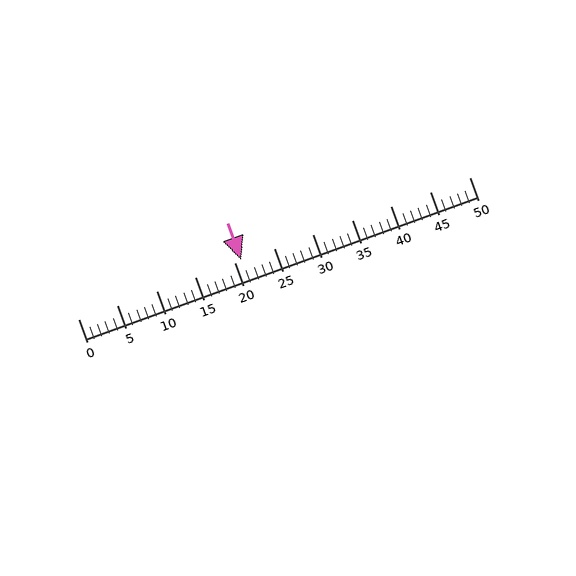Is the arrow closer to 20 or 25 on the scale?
The arrow is closer to 20.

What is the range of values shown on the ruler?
The ruler shows values from 0 to 50.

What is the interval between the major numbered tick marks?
The major tick marks are spaced 5 units apart.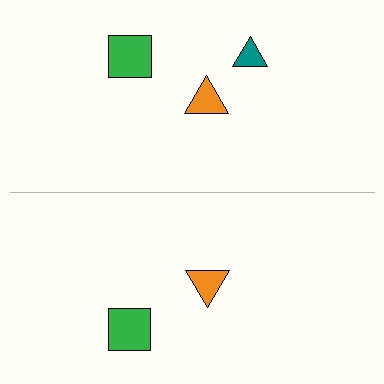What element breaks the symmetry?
A teal triangle is missing from the bottom side.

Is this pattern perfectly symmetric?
No, the pattern is not perfectly symmetric. A teal triangle is missing from the bottom side.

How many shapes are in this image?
There are 5 shapes in this image.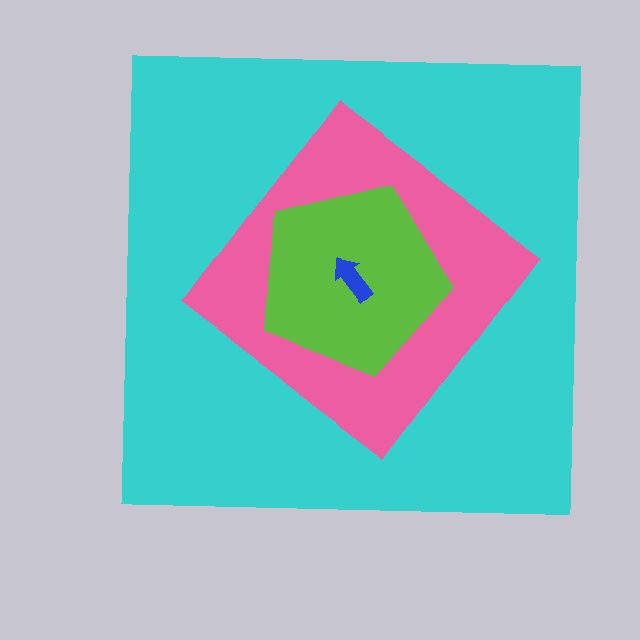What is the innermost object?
The blue arrow.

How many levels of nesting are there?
4.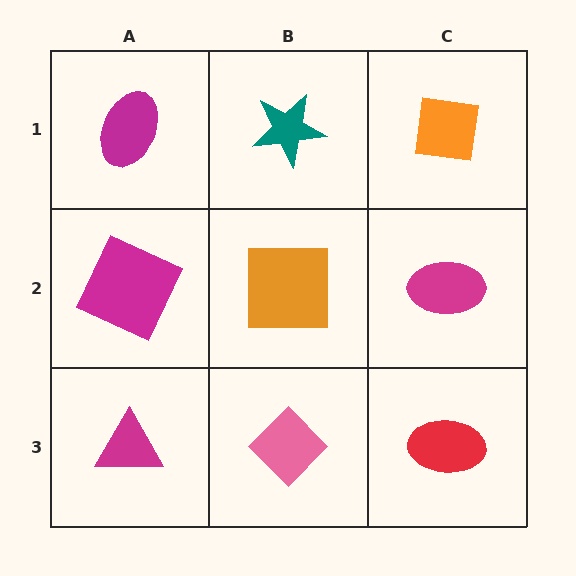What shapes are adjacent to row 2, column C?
An orange square (row 1, column C), a red ellipse (row 3, column C), an orange square (row 2, column B).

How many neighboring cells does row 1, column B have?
3.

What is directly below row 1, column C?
A magenta ellipse.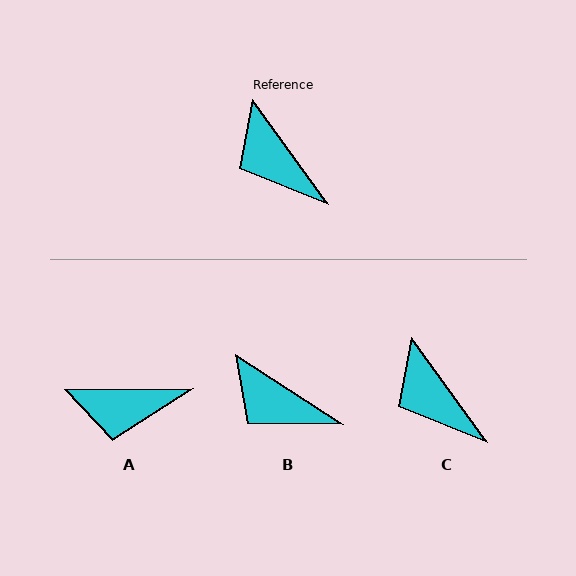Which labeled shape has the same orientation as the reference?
C.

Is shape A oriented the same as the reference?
No, it is off by about 54 degrees.